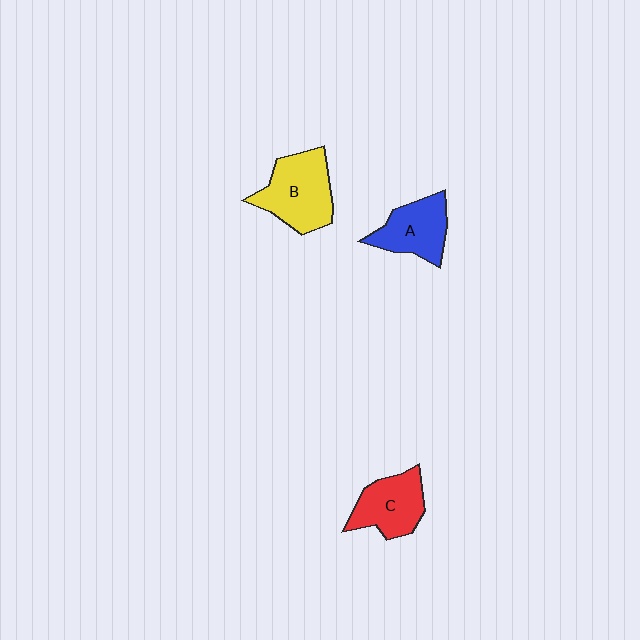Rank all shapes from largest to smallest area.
From largest to smallest: B (yellow), C (red), A (blue).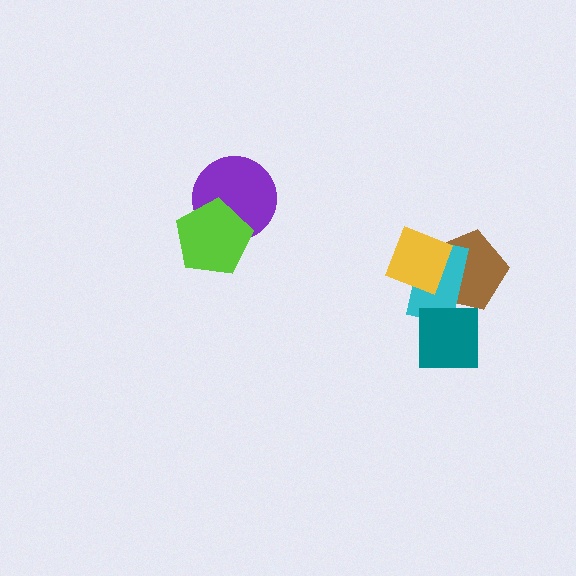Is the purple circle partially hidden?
Yes, it is partially covered by another shape.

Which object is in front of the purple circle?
The lime pentagon is in front of the purple circle.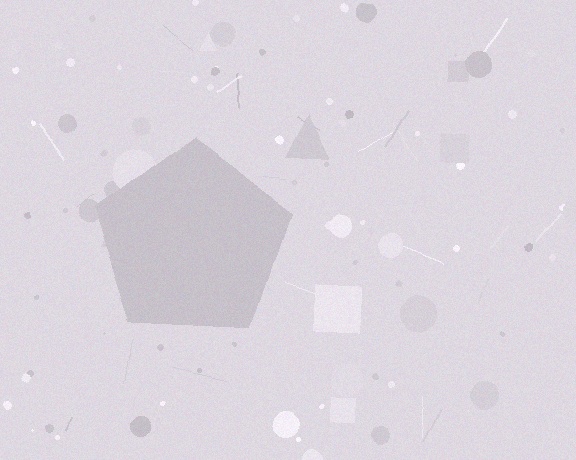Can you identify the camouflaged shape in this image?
The camouflaged shape is a pentagon.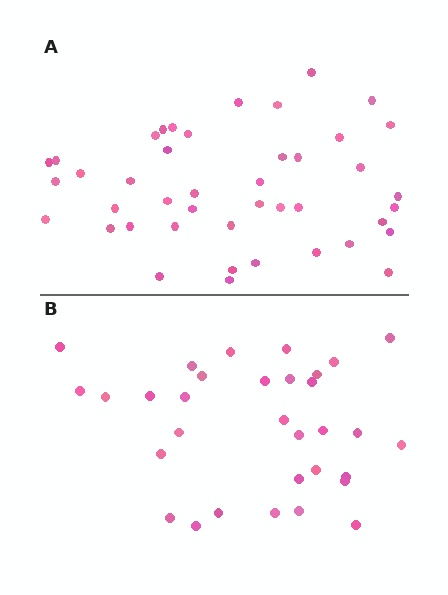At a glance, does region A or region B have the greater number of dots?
Region A (the top region) has more dots.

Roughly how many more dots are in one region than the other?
Region A has roughly 12 or so more dots than region B.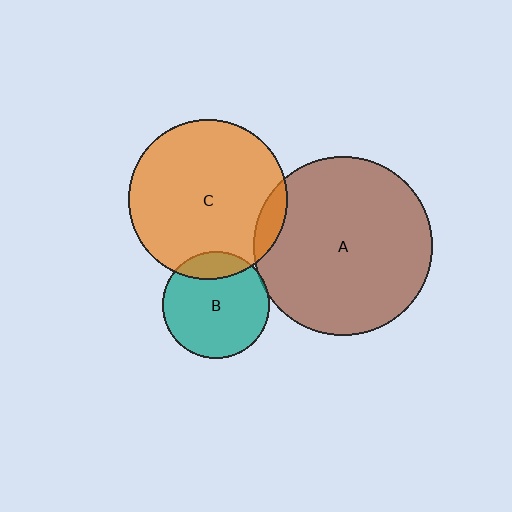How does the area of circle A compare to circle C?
Approximately 1.3 times.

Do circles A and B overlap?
Yes.